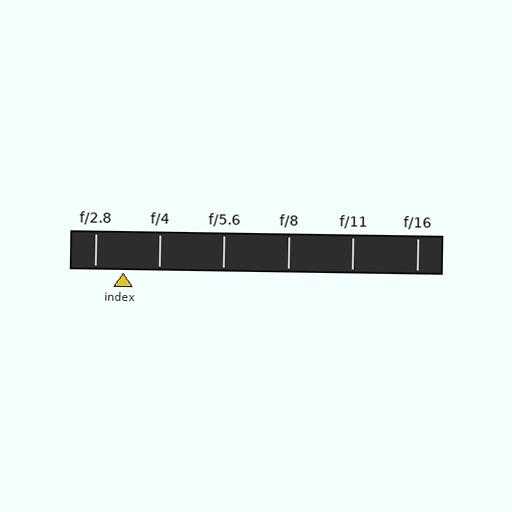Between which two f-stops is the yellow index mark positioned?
The index mark is between f/2.8 and f/4.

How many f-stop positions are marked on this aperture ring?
There are 6 f-stop positions marked.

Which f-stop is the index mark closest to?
The index mark is closest to f/2.8.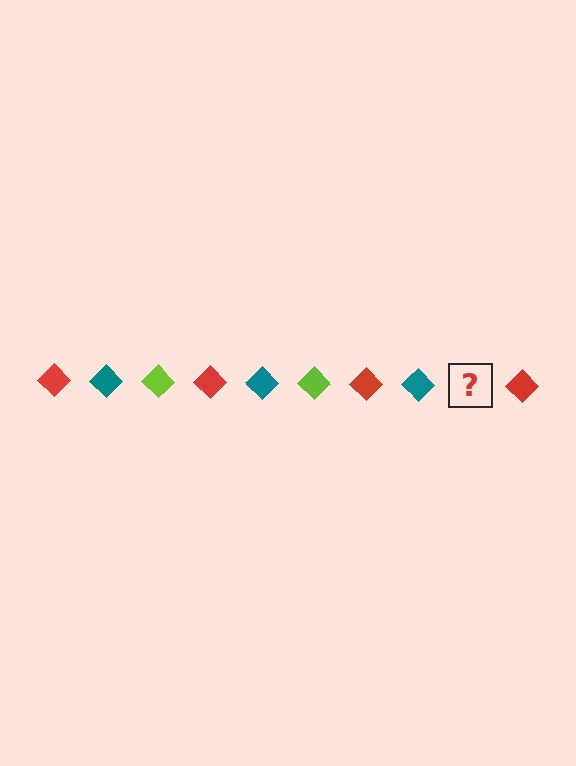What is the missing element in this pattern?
The missing element is a lime diamond.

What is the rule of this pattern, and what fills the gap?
The rule is that the pattern cycles through red, teal, lime diamonds. The gap should be filled with a lime diamond.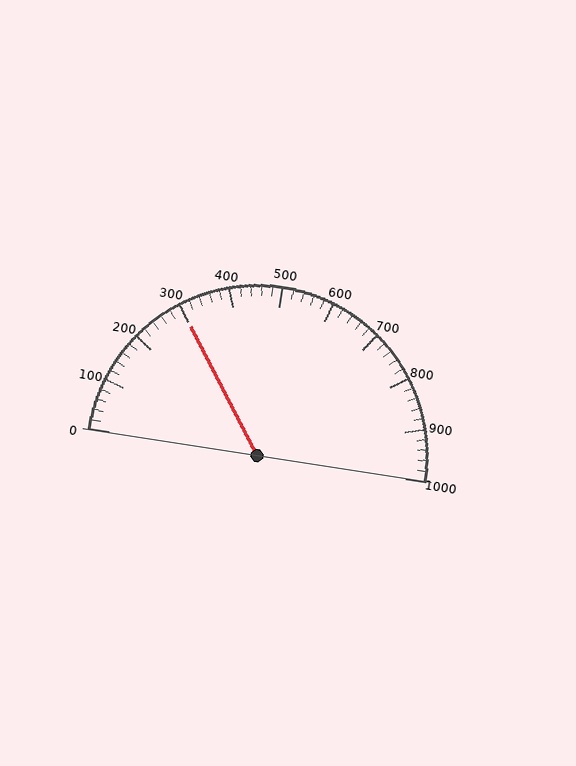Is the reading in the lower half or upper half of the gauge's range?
The reading is in the lower half of the range (0 to 1000).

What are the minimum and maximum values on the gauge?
The gauge ranges from 0 to 1000.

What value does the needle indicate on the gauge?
The needle indicates approximately 300.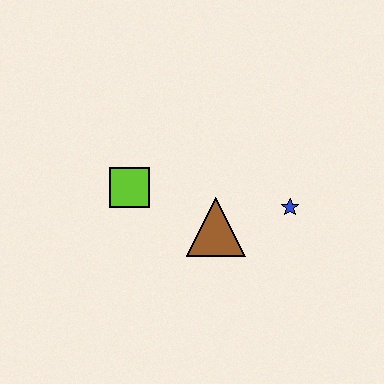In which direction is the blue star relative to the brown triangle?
The blue star is to the right of the brown triangle.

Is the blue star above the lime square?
No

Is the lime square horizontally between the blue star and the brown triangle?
No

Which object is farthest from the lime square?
The blue star is farthest from the lime square.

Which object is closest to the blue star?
The brown triangle is closest to the blue star.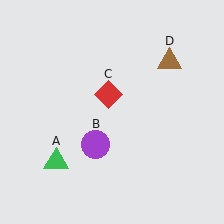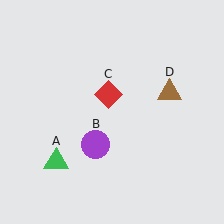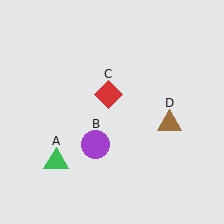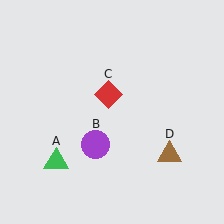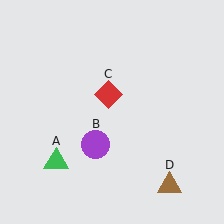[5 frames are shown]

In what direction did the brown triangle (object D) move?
The brown triangle (object D) moved down.